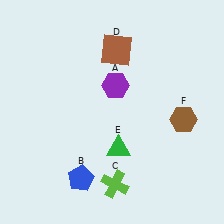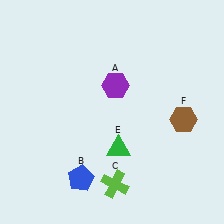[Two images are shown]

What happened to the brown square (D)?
The brown square (D) was removed in Image 2. It was in the top-right area of Image 1.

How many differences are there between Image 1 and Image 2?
There is 1 difference between the two images.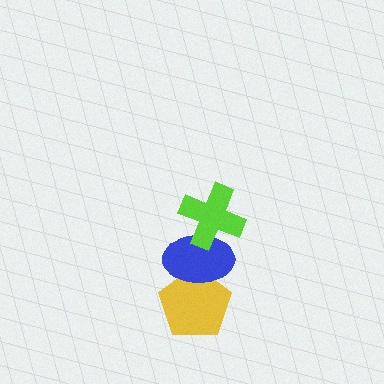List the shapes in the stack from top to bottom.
From top to bottom: the lime cross, the blue ellipse, the yellow pentagon.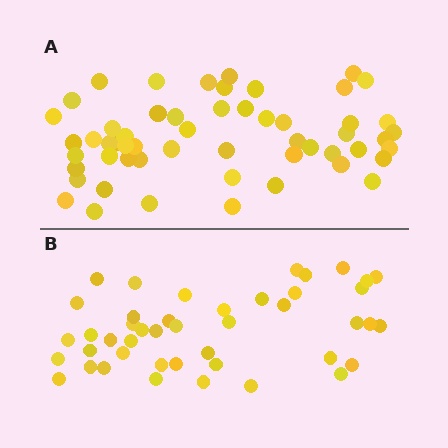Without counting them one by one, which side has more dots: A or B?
Region A (the top region) has more dots.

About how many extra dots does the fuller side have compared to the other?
Region A has roughly 12 or so more dots than region B.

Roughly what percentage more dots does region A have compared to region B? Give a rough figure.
About 25% more.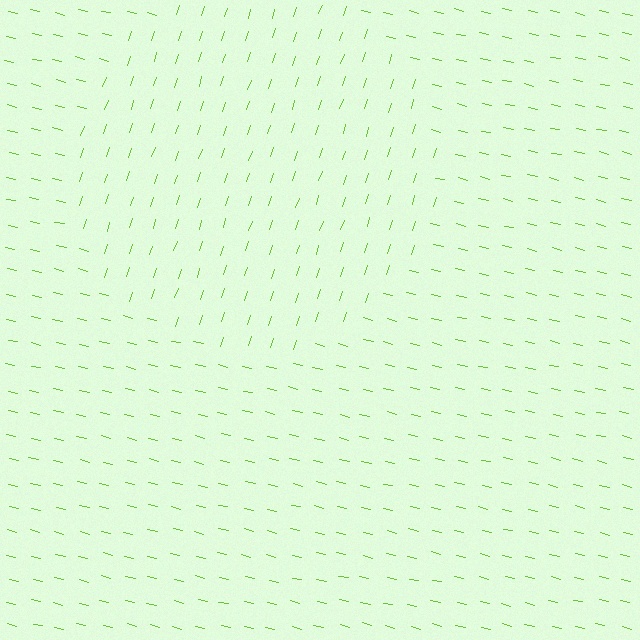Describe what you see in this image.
The image is filled with small lime line segments. A circle region in the image has lines oriented differently from the surrounding lines, creating a visible texture boundary.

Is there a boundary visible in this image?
Yes, there is a texture boundary formed by a change in line orientation.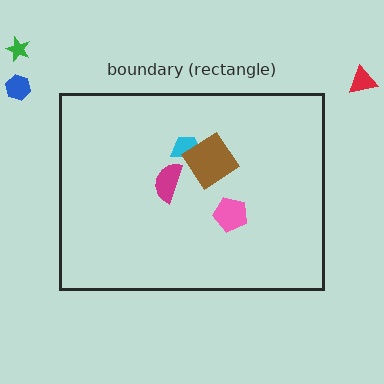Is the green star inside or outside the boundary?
Outside.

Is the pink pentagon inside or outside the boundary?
Inside.